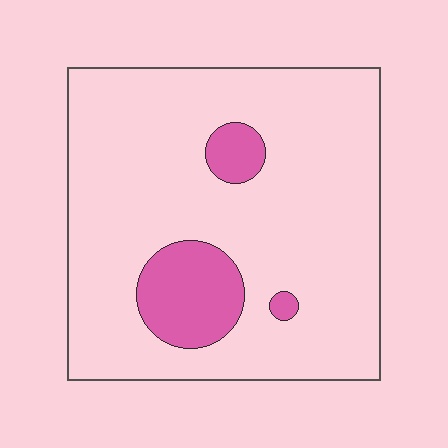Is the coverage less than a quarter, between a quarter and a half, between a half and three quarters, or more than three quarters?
Less than a quarter.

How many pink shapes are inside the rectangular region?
3.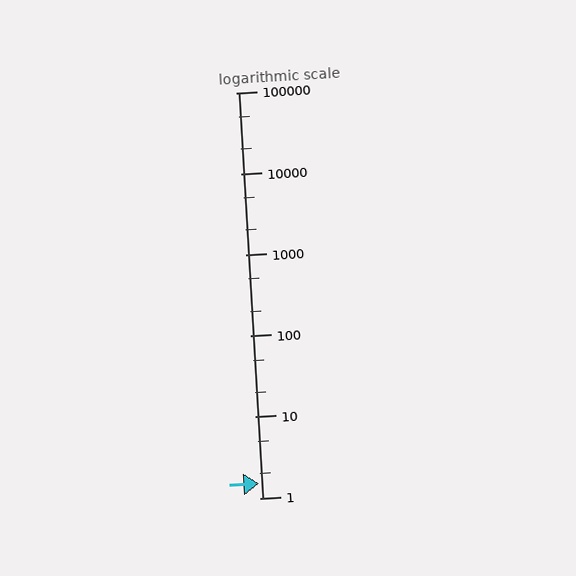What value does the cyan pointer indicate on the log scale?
The pointer indicates approximately 1.5.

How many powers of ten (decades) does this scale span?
The scale spans 5 decades, from 1 to 100000.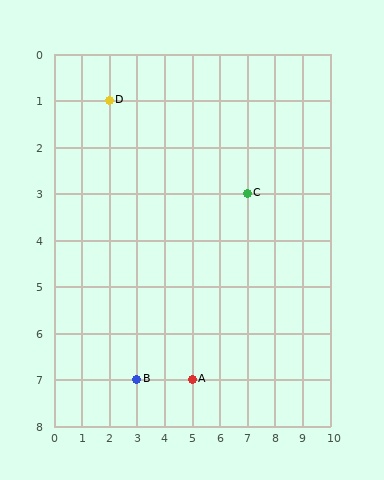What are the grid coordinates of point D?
Point D is at grid coordinates (2, 1).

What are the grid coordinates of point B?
Point B is at grid coordinates (3, 7).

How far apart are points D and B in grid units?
Points D and B are 1 column and 6 rows apart (about 6.1 grid units diagonally).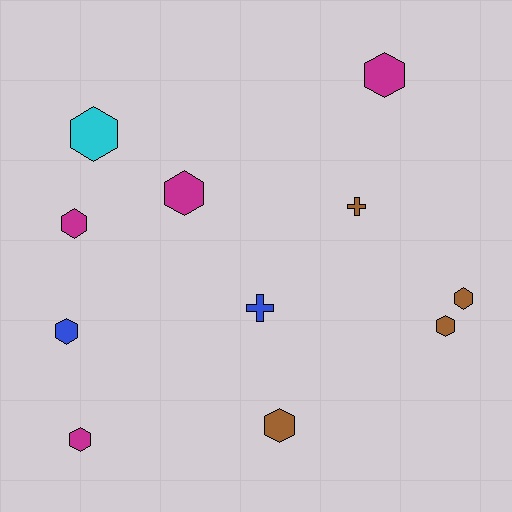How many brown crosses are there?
There is 1 brown cross.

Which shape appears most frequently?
Hexagon, with 9 objects.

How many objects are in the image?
There are 11 objects.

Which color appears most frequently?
Brown, with 4 objects.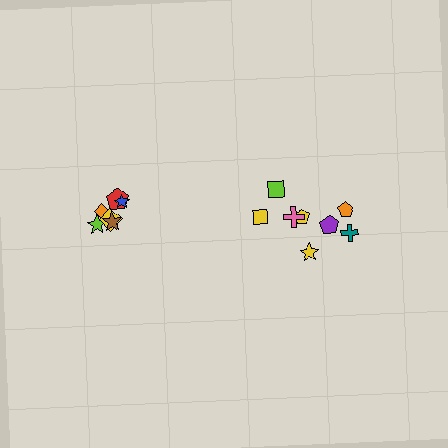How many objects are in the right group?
There are 8 objects.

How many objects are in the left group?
There are 6 objects.